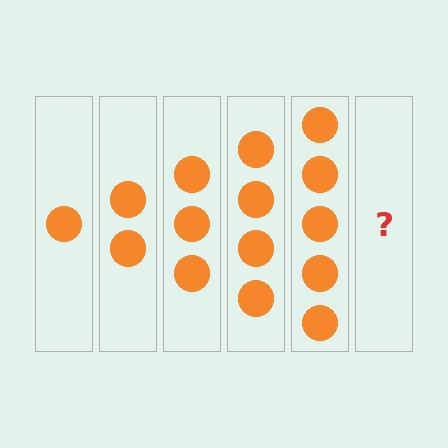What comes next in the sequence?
The next element should be 6 circles.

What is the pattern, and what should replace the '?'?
The pattern is that each step adds one more circle. The '?' should be 6 circles.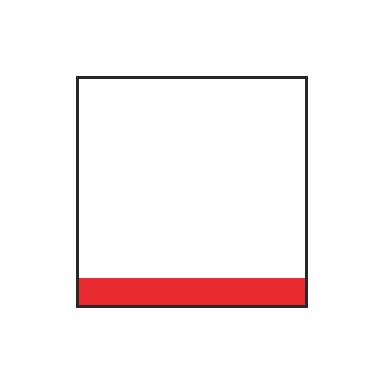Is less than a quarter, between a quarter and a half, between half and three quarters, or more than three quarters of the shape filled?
Less than a quarter.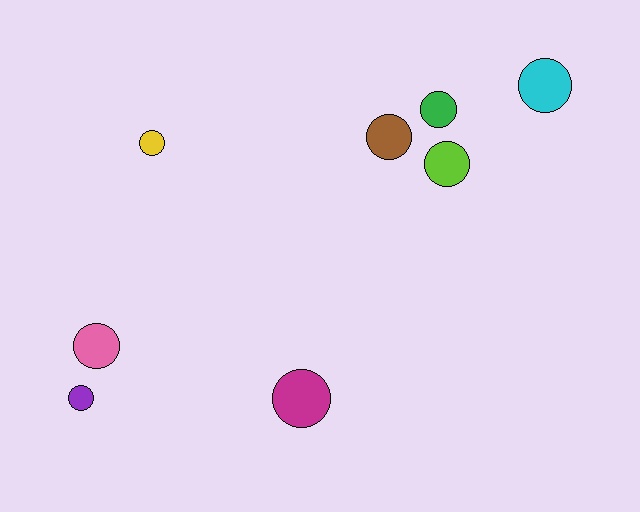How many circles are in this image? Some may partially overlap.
There are 8 circles.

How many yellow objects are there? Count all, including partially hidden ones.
There is 1 yellow object.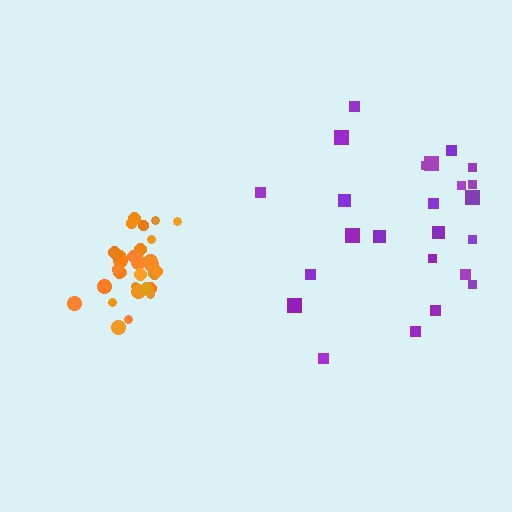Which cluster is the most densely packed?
Orange.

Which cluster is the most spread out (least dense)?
Purple.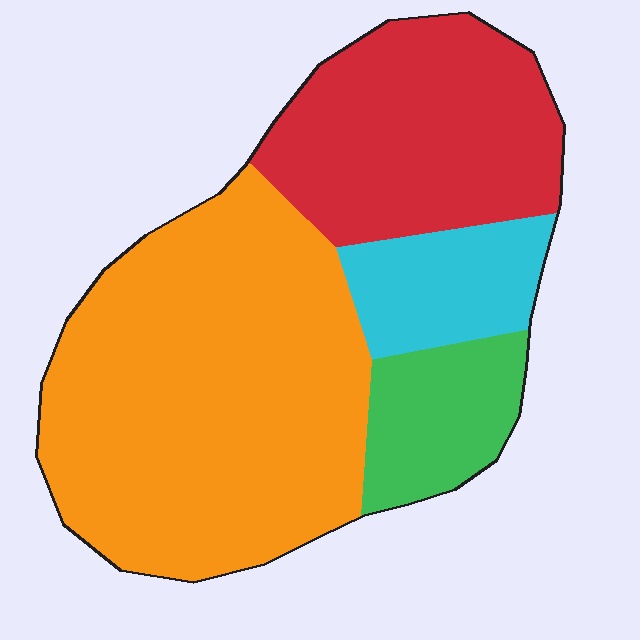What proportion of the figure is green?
Green takes up about one tenth (1/10) of the figure.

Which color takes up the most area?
Orange, at roughly 50%.